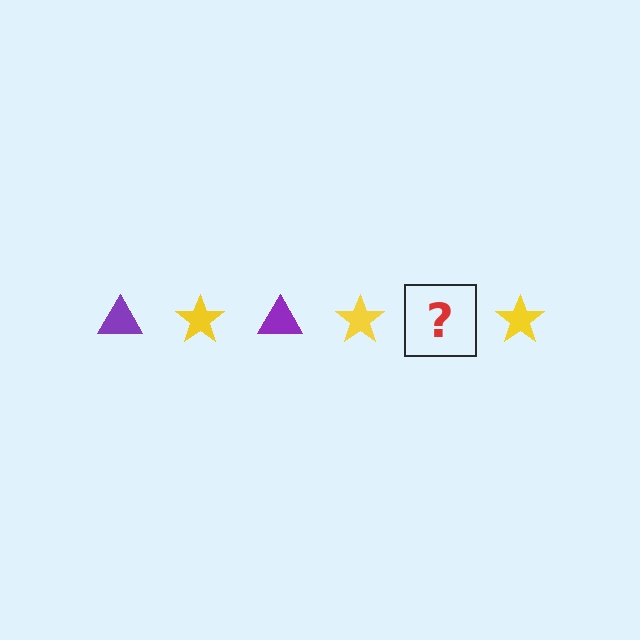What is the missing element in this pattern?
The missing element is a purple triangle.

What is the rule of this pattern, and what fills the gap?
The rule is that the pattern alternates between purple triangle and yellow star. The gap should be filled with a purple triangle.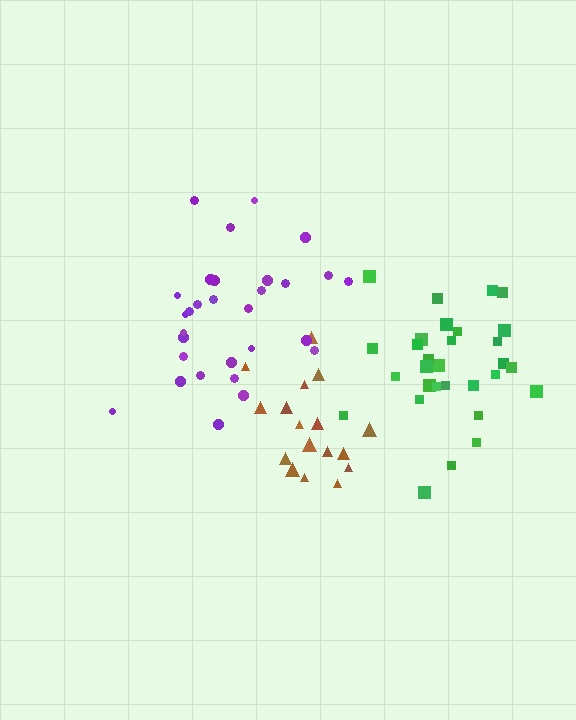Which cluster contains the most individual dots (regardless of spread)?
Green (30).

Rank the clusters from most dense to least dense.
green, brown, purple.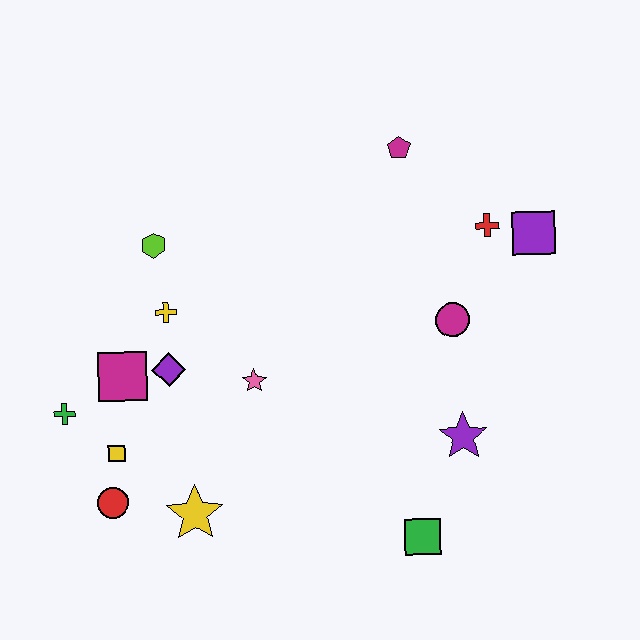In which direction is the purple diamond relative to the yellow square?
The purple diamond is above the yellow square.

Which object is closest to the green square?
The purple star is closest to the green square.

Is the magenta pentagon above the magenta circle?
Yes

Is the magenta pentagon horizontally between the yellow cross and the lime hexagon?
No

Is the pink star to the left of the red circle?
No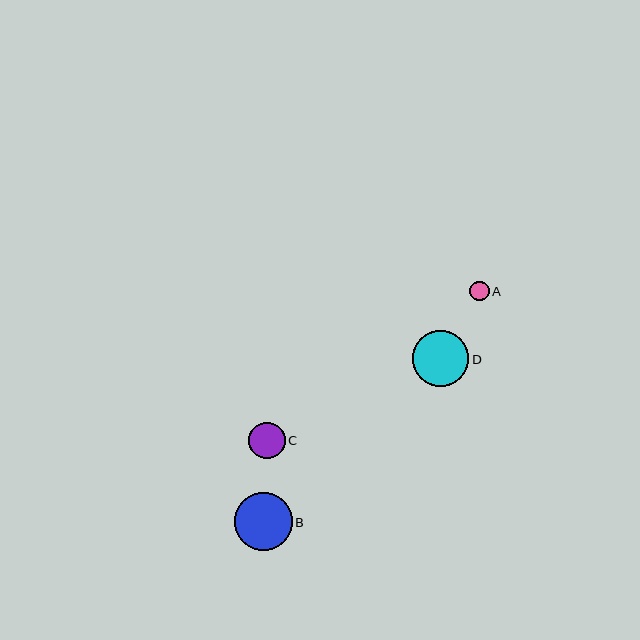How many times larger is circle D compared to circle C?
Circle D is approximately 1.5 times the size of circle C.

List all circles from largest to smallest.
From largest to smallest: B, D, C, A.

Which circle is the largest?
Circle B is the largest with a size of approximately 58 pixels.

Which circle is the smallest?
Circle A is the smallest with a size of approximately 19 pixels.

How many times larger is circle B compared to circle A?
Circle B is approximately 3.0 times the size of circle A.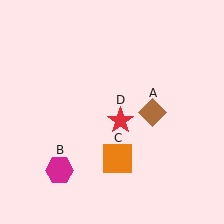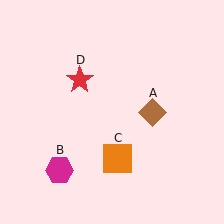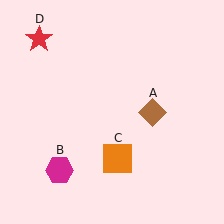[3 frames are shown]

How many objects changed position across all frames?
1 object changed position: red star (object D).